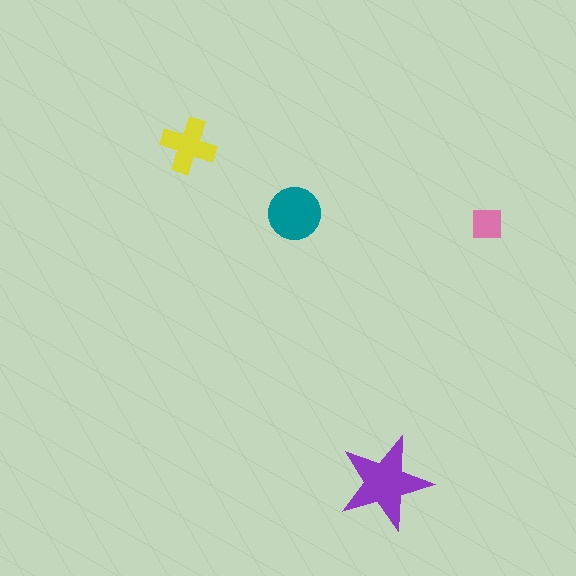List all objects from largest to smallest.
The purple star, the teal circle, the yellow cross, the pink square.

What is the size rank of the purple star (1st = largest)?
1st.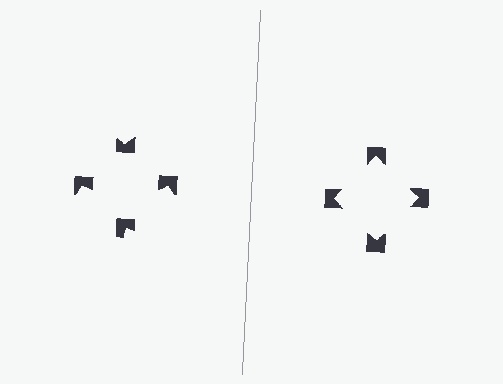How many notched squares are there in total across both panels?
8 — 4 on each side.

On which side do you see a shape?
An illusory square appears on the right side. On the left side the wedge cuts are rotated, so no coherent shape forms.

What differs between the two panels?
The notched squares are positioned identically on both sides; only the wedge orientations differ. On the right they align to a square; on the left they are misaligned.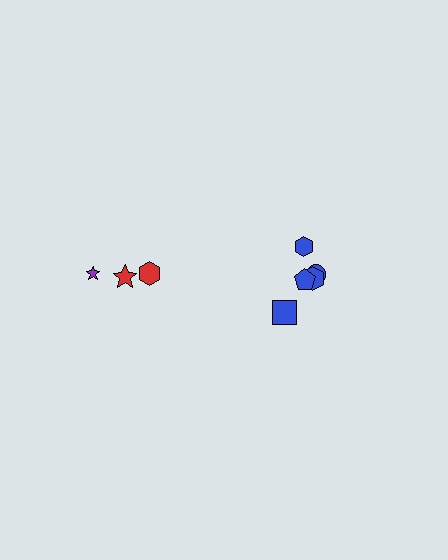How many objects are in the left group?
There are 3 objects.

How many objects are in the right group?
There are 5 objects.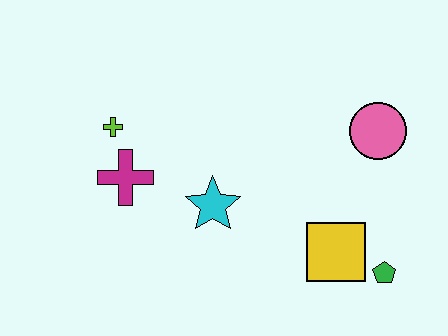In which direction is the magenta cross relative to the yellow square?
The magenta cross is to the left of the yellow square.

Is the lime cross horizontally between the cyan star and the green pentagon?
No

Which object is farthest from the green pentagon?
The lime cross is farthest from the green pentagon.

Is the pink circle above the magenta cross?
Yes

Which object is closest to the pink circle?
The yellow square is closest to the pink circle.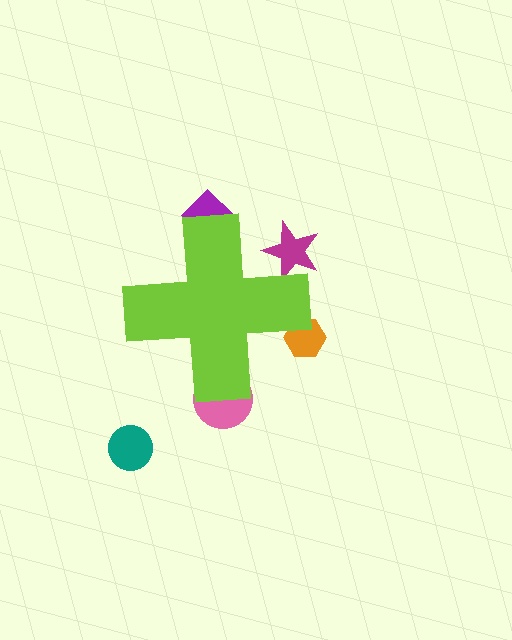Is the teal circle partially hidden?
No, the teal circle is fully visible.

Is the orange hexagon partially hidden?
Yes, the orange hexagon is partially hidden behind the lime cross.